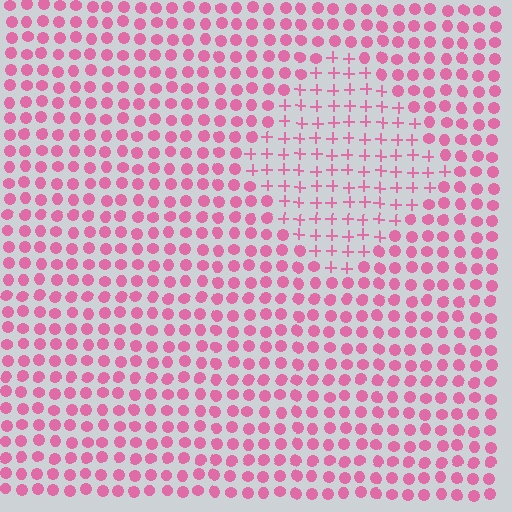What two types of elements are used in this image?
The image uses plus signs inside the diamond region and circles outside it.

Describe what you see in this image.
The image is filled with small pink elements arranged in a uniform grid. A diamond-shaped region contains plus signs, while the surrounding area contains circles. The boundary is defined purely by the change in element shape.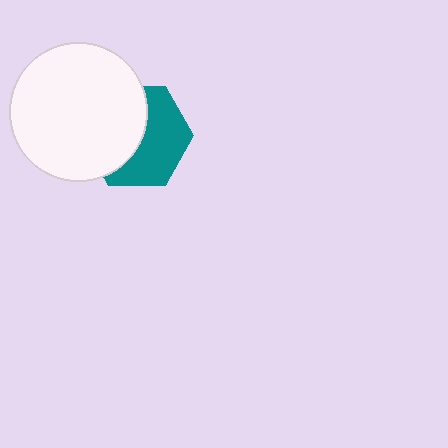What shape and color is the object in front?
The object in front is a white circle.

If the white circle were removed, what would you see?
You would see the complete teal hexagon.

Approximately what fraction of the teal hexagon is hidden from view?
Roughly 49% of the teal hexagon is hidden behind the white circle.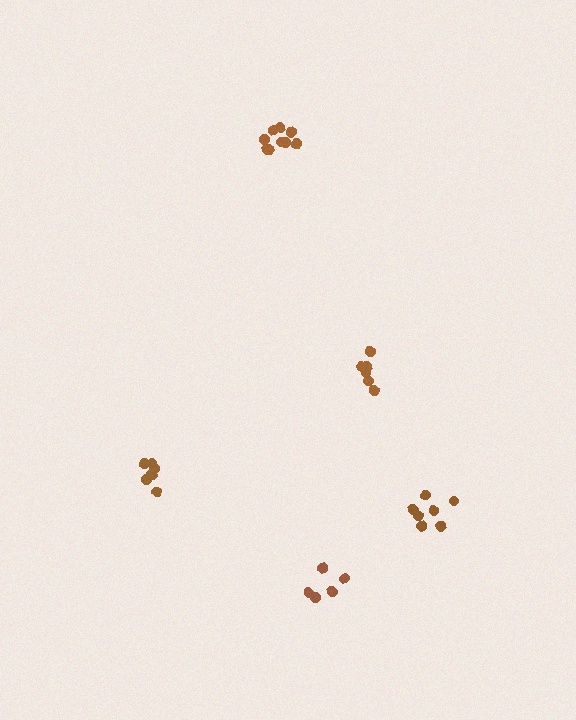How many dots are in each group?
Group 1: 9 dots, Group 2: 7 dots, Group 3: 5 dots, Group 4: 6 dots, Group 5: 6 dots (33 total).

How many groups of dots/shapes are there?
There are 5 groups.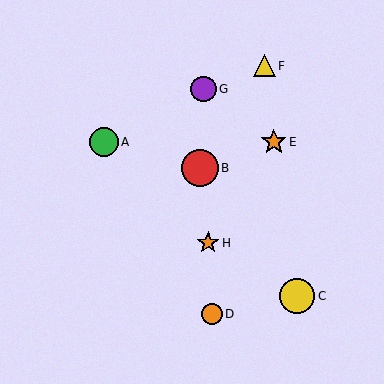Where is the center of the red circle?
The center of the red circle is at (200, 168).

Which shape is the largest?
The red circle (labeled B) is the largest.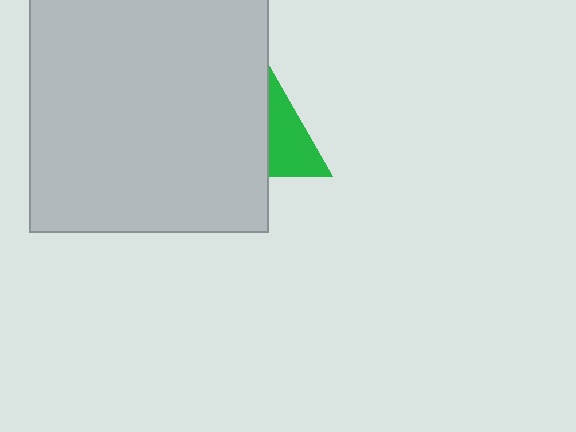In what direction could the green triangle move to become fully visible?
The green triangle could move right. That would shift it out from behind the light gray square entirely.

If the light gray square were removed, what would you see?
You would see the complete green triangle.